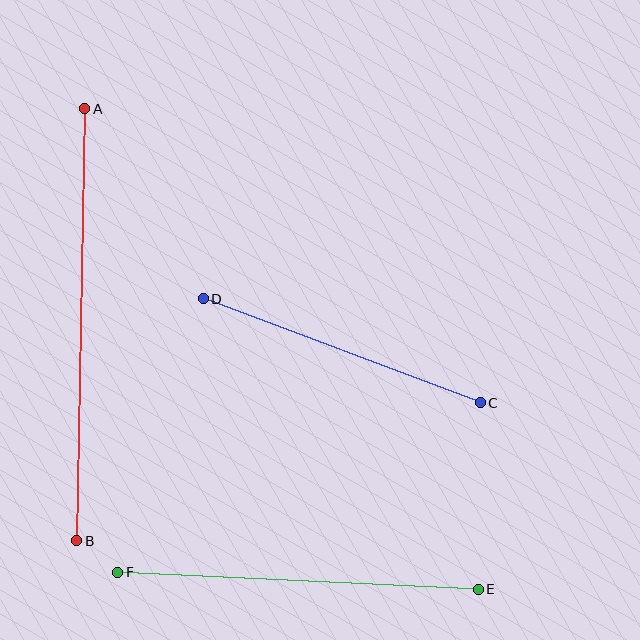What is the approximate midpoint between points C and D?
The midpoint is at approximately (342, 351) pixels.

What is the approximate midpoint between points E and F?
The midpoint is at approximately (298, 581) pixels.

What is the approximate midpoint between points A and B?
The midpoint is at approximately (81, 325) pixels.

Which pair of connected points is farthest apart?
Points A and B are farthest apart.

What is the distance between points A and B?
The distance is approximately 432 pixels.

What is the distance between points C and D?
The distance is approximately 296 pixels.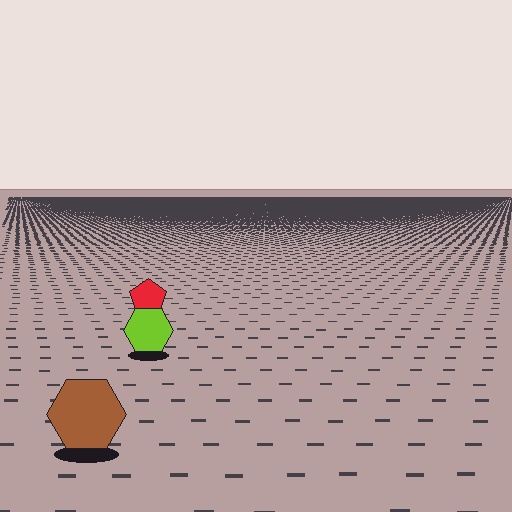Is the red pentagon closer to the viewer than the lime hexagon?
No. The lime hexagon is closer — you can tell from the texture gradient: the ground texture is coarser near it.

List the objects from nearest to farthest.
From nearest to farthest: the brown hexagon, the lime hexagon, the red pentagon.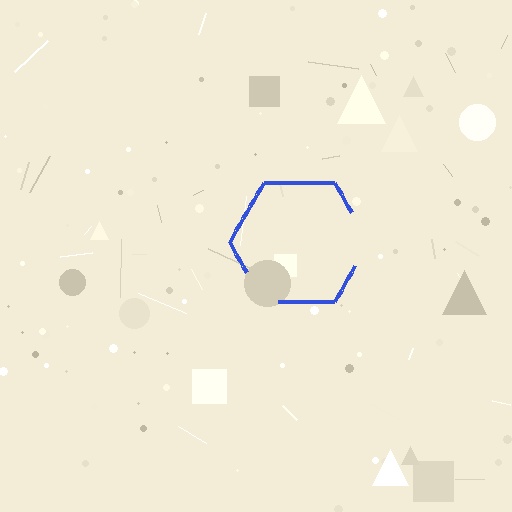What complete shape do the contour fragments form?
The contour fragments form a hexagon.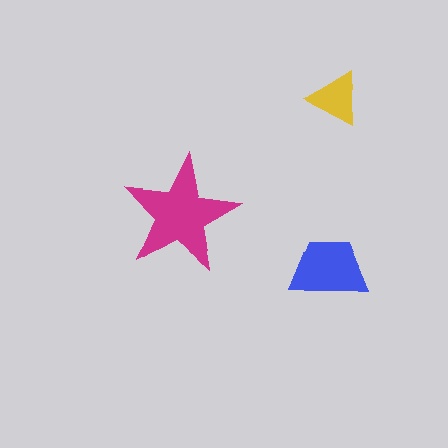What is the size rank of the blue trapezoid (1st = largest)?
2nd.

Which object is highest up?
The yellow triangle is topmost.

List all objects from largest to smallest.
The magenta star, the blue trapezoid, the yellow triangle.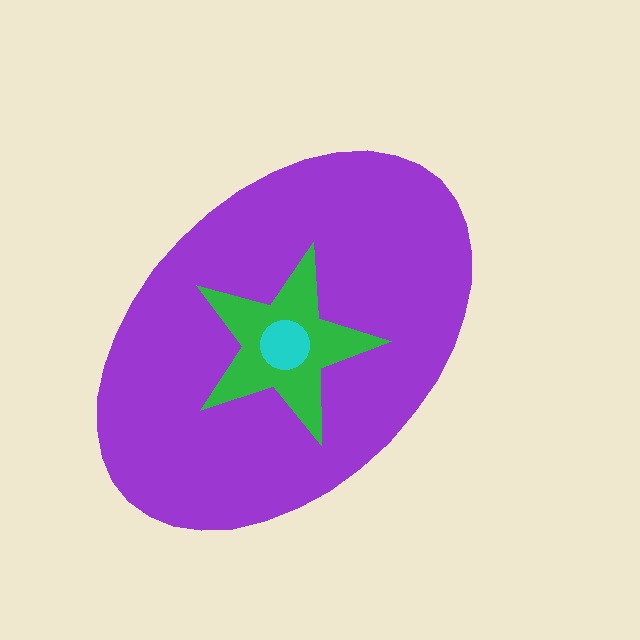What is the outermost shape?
The purple ellipse.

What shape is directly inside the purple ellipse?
The green star.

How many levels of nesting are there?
3.